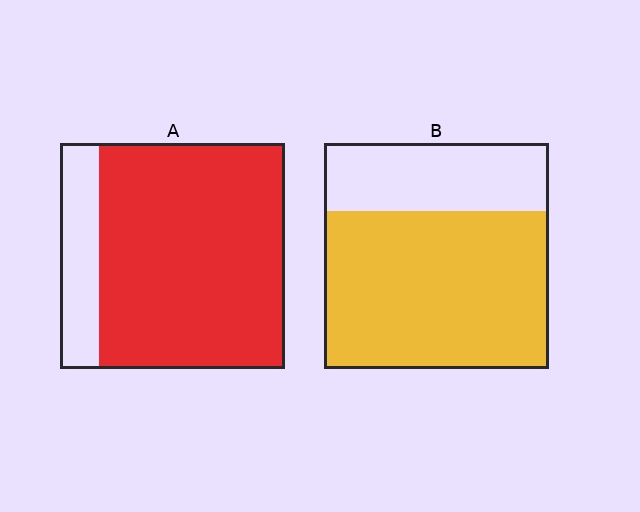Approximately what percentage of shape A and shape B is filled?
A is approximately 85% and B is approximately 70%.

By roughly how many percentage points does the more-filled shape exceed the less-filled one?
By roughly 15 percentage points (A over B).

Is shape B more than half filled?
Yes.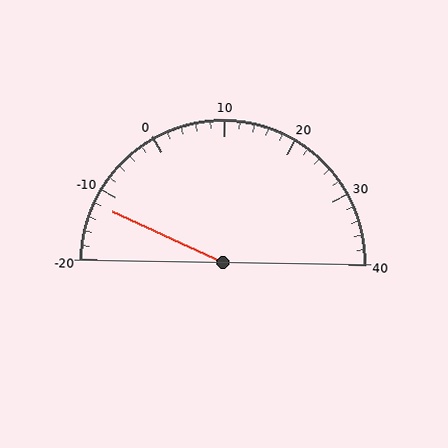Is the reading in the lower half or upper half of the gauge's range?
The reading is in the lower half of the range (-20 to 40).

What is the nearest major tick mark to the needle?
The nearest major tick mark is -10.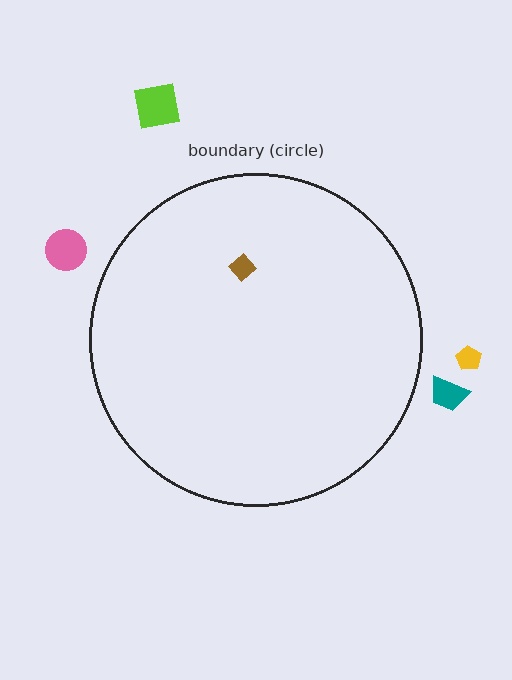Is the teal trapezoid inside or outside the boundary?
Outside.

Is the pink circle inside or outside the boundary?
Outside.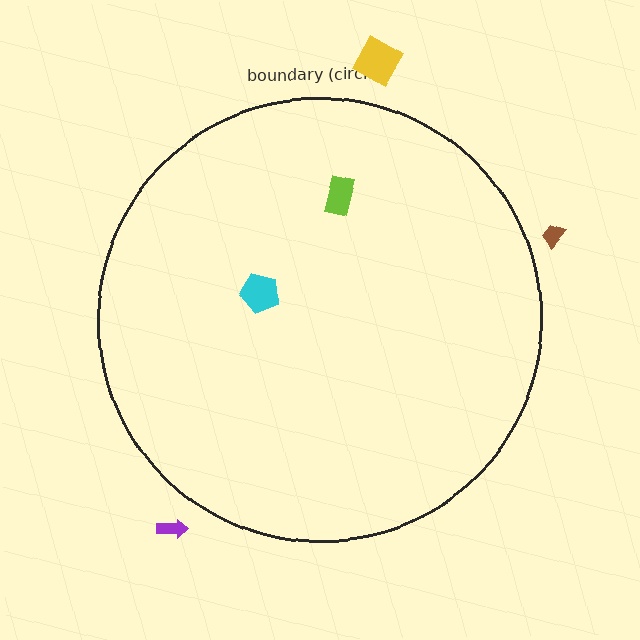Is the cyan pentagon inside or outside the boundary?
Inside.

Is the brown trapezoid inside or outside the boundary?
Outside.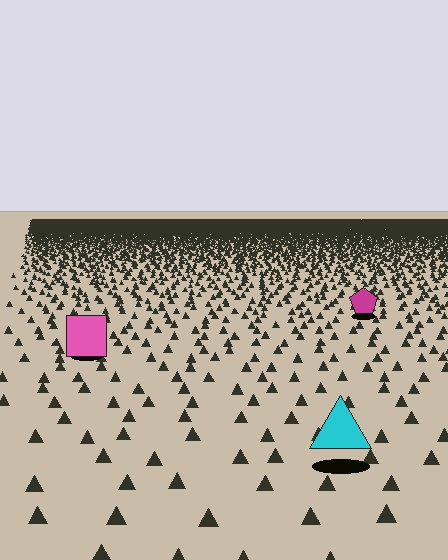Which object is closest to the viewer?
The cyan triangle is closest. The texture marks near it are larger and more spread out.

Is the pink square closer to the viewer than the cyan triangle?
No. The cyan triangle is closer — you can tell from the texture gradient: the ground texture is coarser near it.